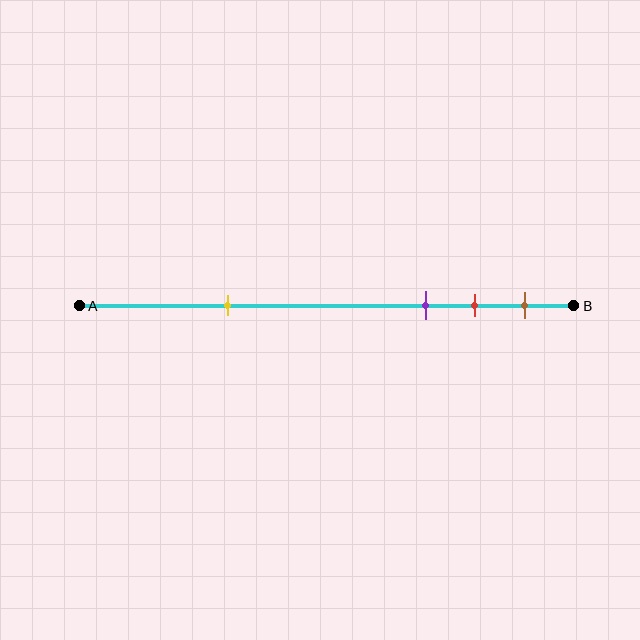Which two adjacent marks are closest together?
The red and brown marks are the closest adjacent pair.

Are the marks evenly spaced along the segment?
No, the marks are not evenly spaced.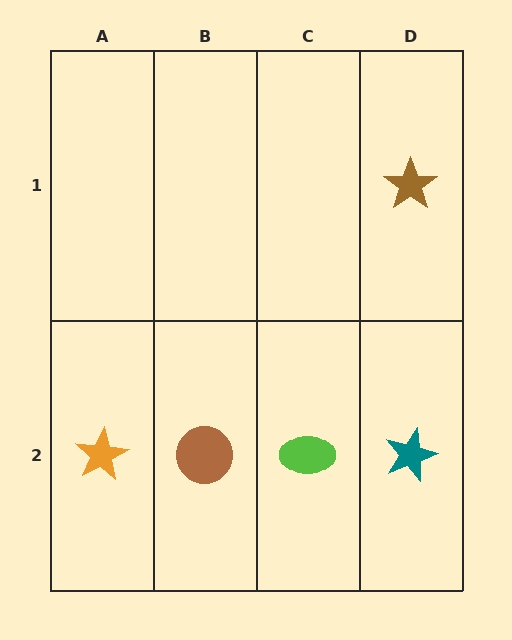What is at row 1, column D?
A brown star.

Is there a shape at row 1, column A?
No, that cell is empty.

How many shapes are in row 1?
1 shape.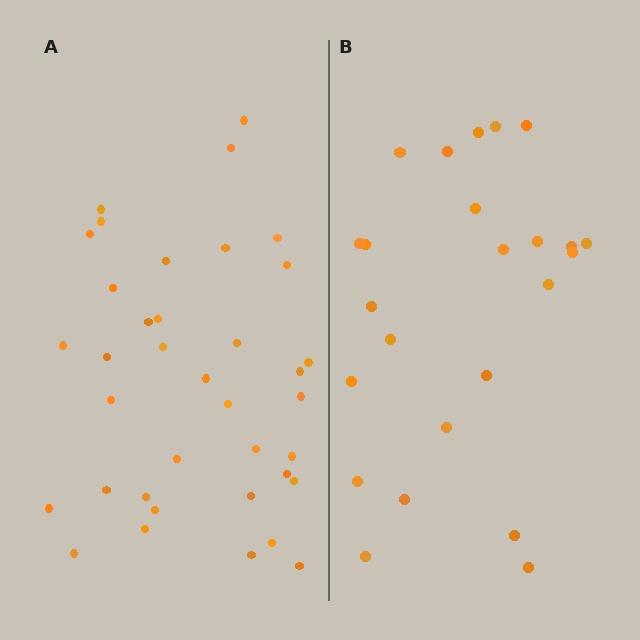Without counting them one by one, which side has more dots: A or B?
Region A (the left region) has more dots.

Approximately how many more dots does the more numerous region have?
Region A has approximately 15 more dots than region B.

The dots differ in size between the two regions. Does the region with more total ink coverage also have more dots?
No. Region B has more total ink coverage because its dots are larger, but region A actually contains more individual dots. Total area can be misleading — the number of items is what matters here.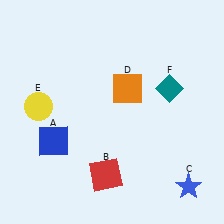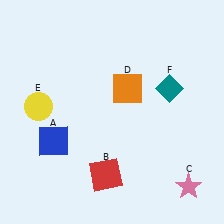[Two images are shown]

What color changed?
The star (C) changed from blue in Image 1 to pink in Image 2.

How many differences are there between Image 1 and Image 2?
There is 1 difference between the two images.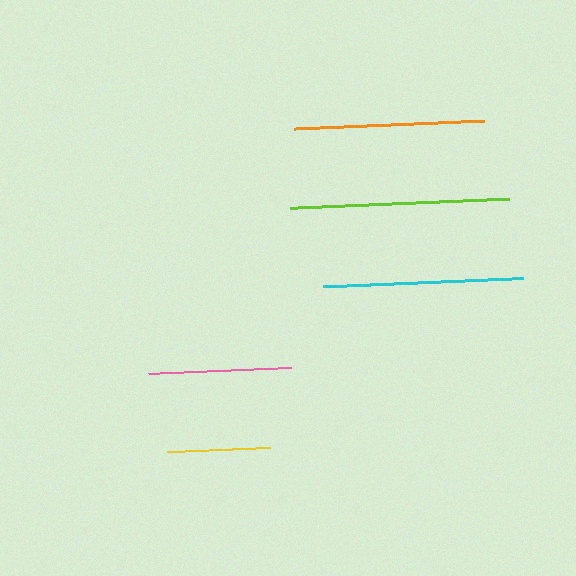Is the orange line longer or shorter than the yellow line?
The orange line is longer than the yellow line.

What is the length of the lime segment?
The lime segment is approximately 220 pixels long.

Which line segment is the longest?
The lime line is the longest at approximately 220 pixels.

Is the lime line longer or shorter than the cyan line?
The lime line is longer than the cyan line.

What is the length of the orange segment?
The orange segment is approximately 190 pixels long.